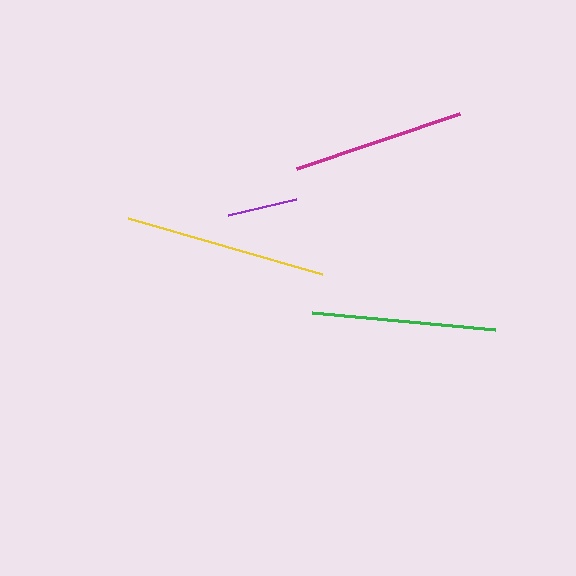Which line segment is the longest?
The yellow line is the longest at approximately 201 pixels.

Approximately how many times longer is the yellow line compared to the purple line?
The yellow line is approximately 2.9 times the length of the purple line.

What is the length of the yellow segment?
The yellow segment is approximately 201 pixels long.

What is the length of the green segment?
The green segment is approximately 184 pixels long.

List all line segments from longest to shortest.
From longest to shortest: yellow, green, magenta, purple.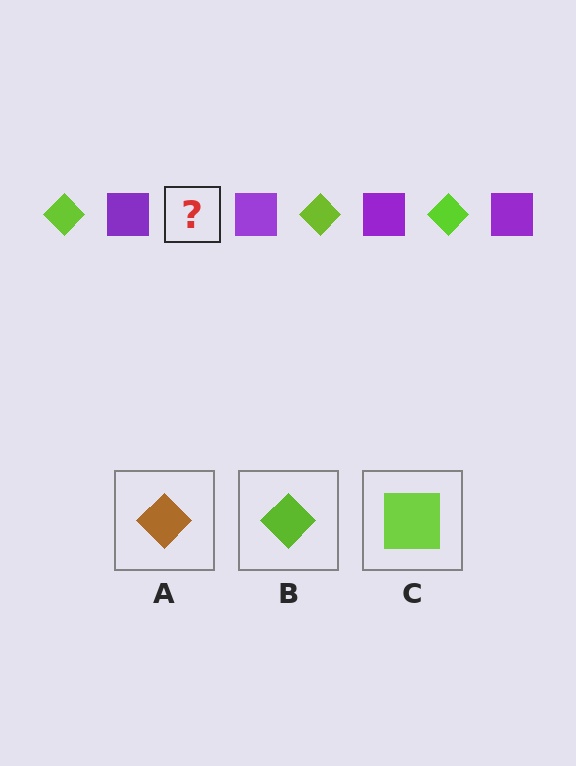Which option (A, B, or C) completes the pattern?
B.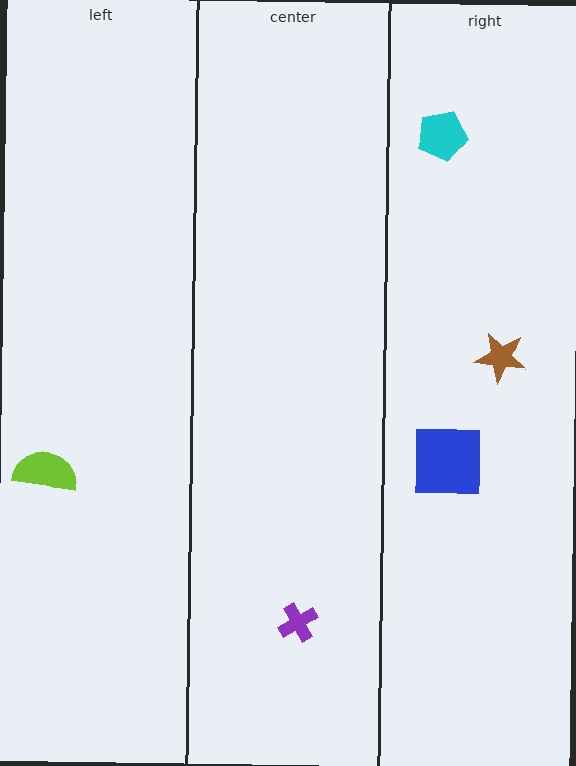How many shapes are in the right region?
3.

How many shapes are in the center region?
1.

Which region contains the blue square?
The right region.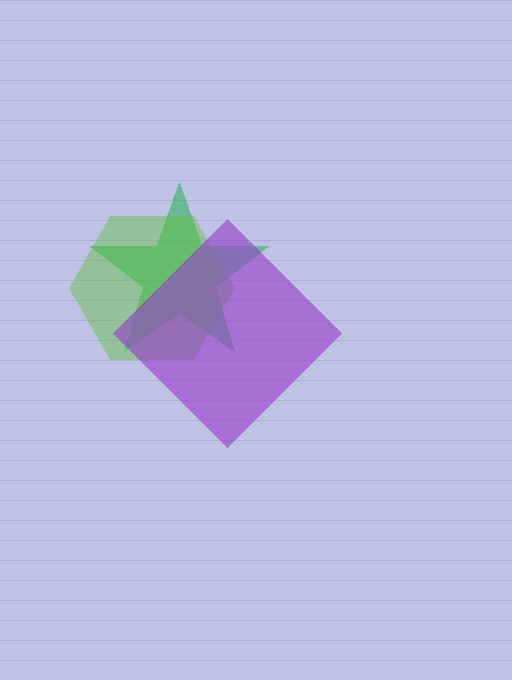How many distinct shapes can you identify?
There are 3 distinct shapes: a green star, a lime hexagon, a purple diamond.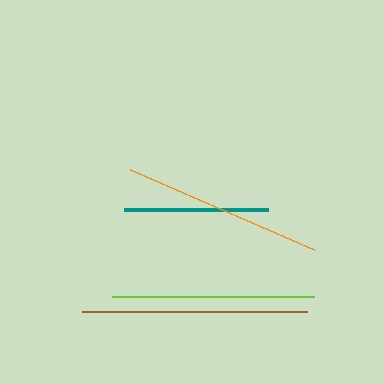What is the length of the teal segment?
The teal segment is approximately 143 pixels long.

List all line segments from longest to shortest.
From longest to shortest: brown, lime, orange, teal.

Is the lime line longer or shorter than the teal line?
The lime line is longer than the teal line.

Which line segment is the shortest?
The teal line is the shortest at approximately 143 pixels.